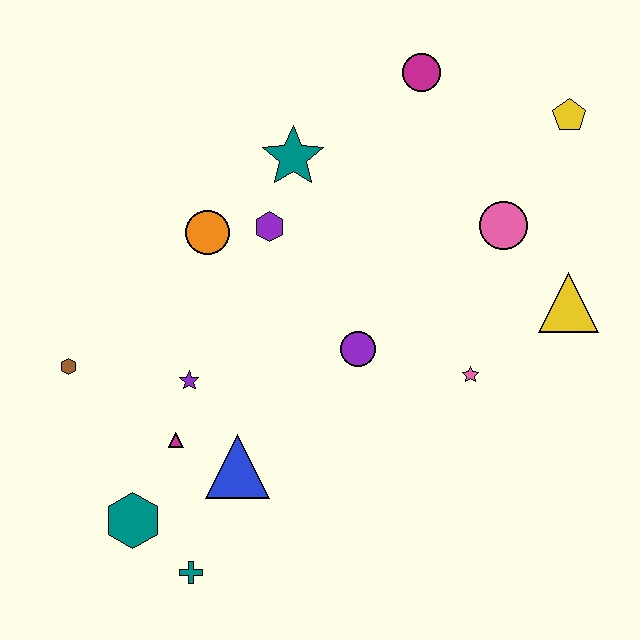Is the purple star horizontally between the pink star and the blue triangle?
No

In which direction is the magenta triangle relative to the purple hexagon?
The magenta triangle is below the purple hexagon.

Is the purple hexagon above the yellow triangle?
Yes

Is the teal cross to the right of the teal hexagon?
Yes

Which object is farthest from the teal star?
The teal cross is farthest from the teal star.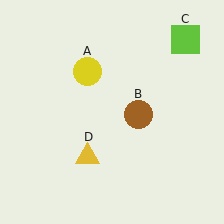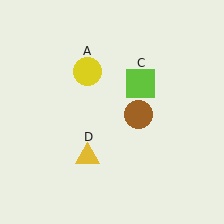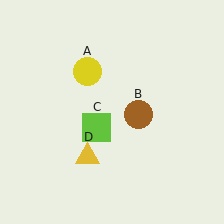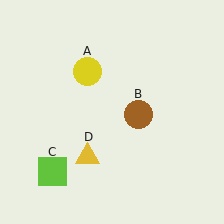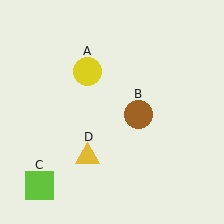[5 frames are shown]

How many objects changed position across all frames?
1 object changed position: lime square (object C).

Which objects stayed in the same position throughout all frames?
Yellow circle (object A) and brown circle (object B) and yellow triangle (object D) remained stationary.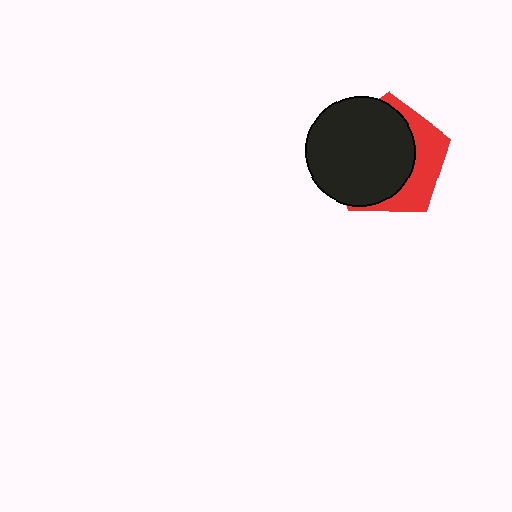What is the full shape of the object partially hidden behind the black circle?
The partially hidden object is a red pentagon.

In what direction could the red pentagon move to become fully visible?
The red pentagon could move right. That would shift it out from behind the black circle entirely.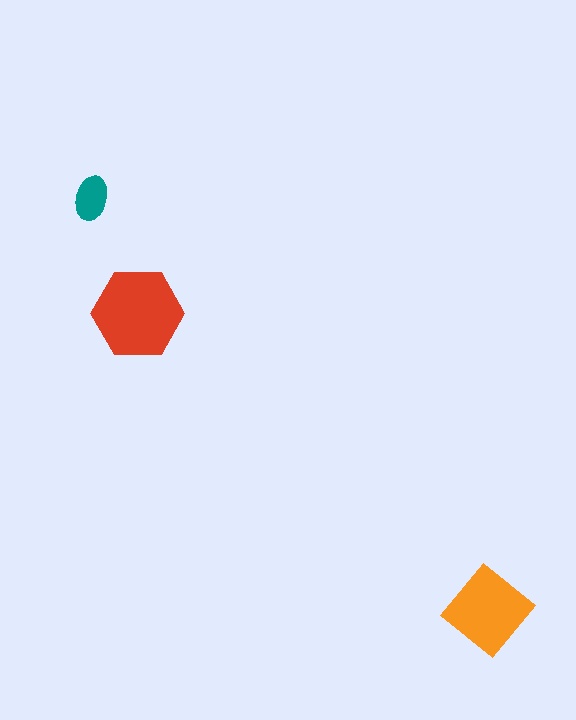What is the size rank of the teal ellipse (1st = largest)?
3rd.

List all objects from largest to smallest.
The red hexagon, the orange diamond, the teal ellipse.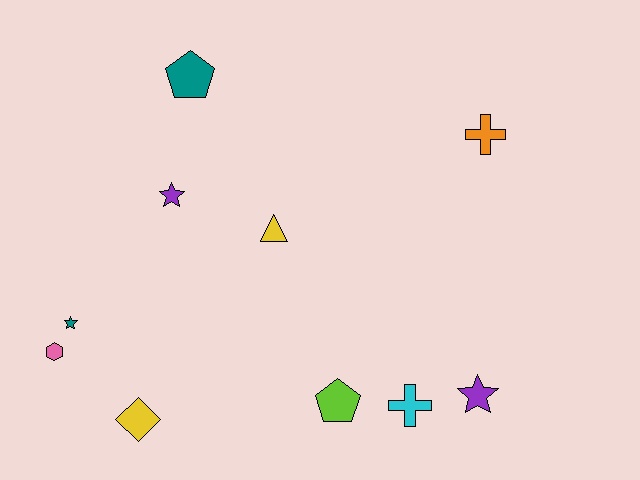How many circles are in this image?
There are no circles.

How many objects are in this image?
There are 10 objects.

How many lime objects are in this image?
There is 1 lime object.